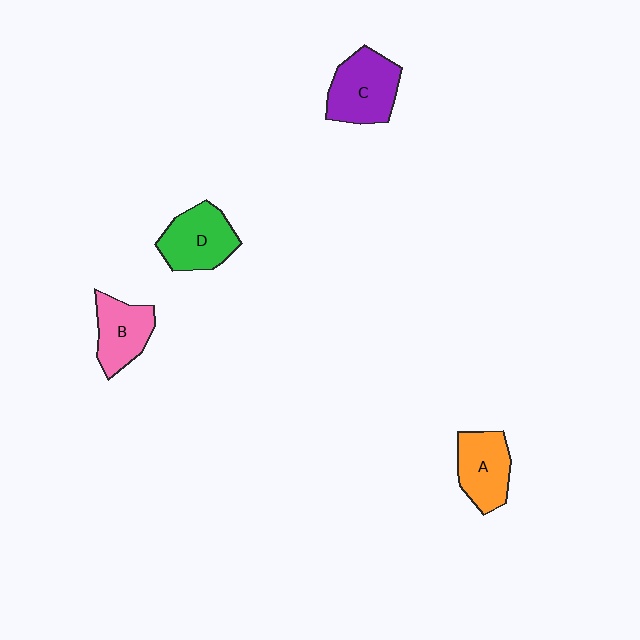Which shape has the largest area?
Shape C (purple).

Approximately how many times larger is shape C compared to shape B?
Approximately 1.3 times.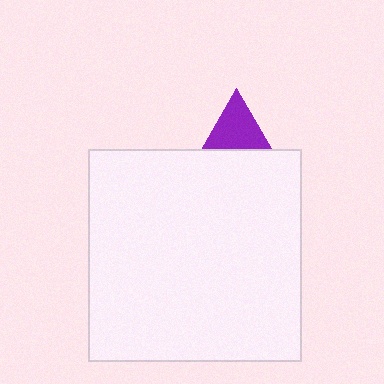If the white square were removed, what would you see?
You would see the complete purple triangle.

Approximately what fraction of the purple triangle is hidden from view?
Roughly 62% of the purple triangle is hidden behind the white square.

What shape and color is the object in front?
The object in front is a white square.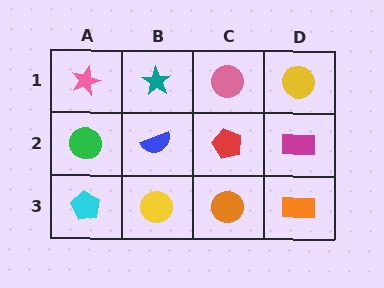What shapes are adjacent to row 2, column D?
A yellow circle (row 1, column D), an orange rectangle (row 3, column D), a red pentagon (row 2, column C).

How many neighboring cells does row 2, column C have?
4.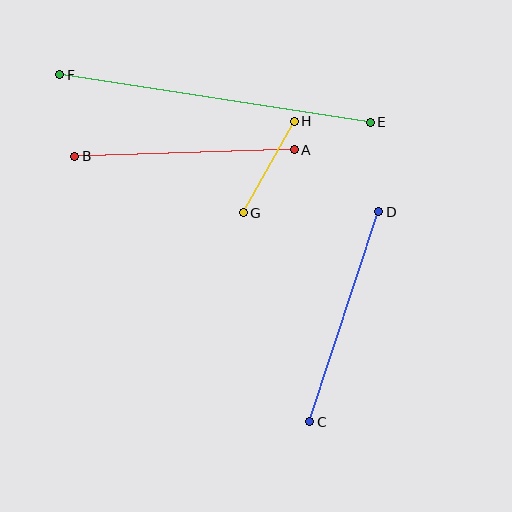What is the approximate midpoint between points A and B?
The midpoint is at approximately (185, 153) pixels.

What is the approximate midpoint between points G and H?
The midpoint is at approximately (269, 167) pixels.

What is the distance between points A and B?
The distance is approximately 220 pixels.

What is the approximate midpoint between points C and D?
The midpoint is at approximately (344, 317) pixels.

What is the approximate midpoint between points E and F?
The midpoint is at approximately (215, 99) pixels.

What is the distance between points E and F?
The distance is approximately 314 pixels.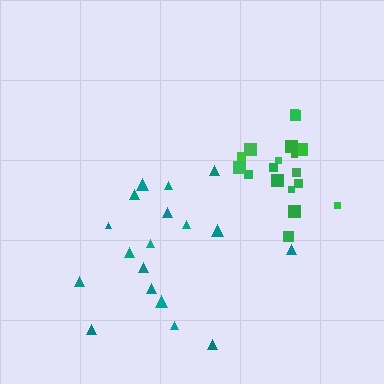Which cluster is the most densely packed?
Green.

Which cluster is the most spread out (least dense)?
Teal.